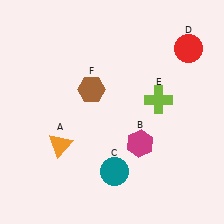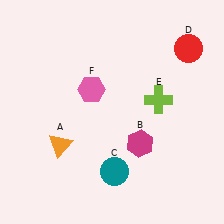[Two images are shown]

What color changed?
The hexagon (F) changed from brown in Image 1 to pink in Image 2.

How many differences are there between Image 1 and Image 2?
There is 1 difference between the two images.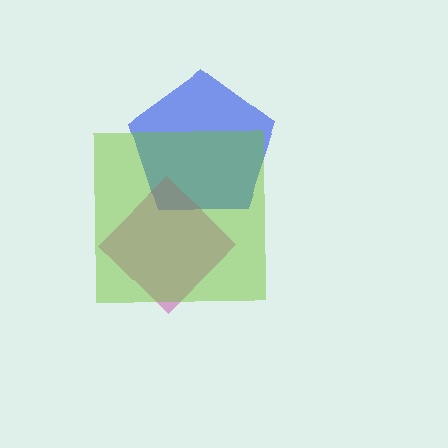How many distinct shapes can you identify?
There are 3 distinct shapes: a blue pentagon, a magenta diamond, a lime square.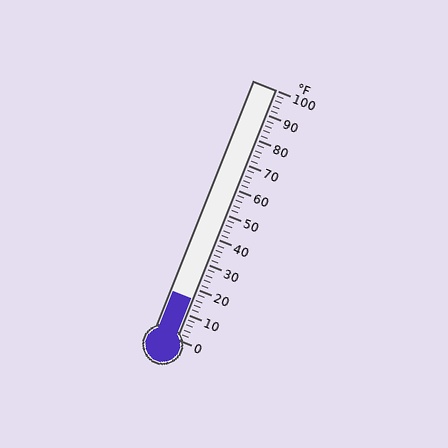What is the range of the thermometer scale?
The thermometer scale ranges from 0°F to 100°F.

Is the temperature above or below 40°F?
The temperature is below 40°F.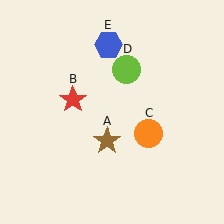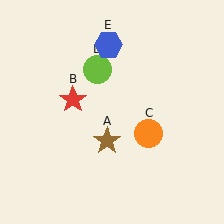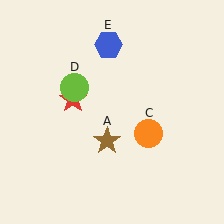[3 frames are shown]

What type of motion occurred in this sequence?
The lime circle (object D) rotated counterclockwise around the center of the scene.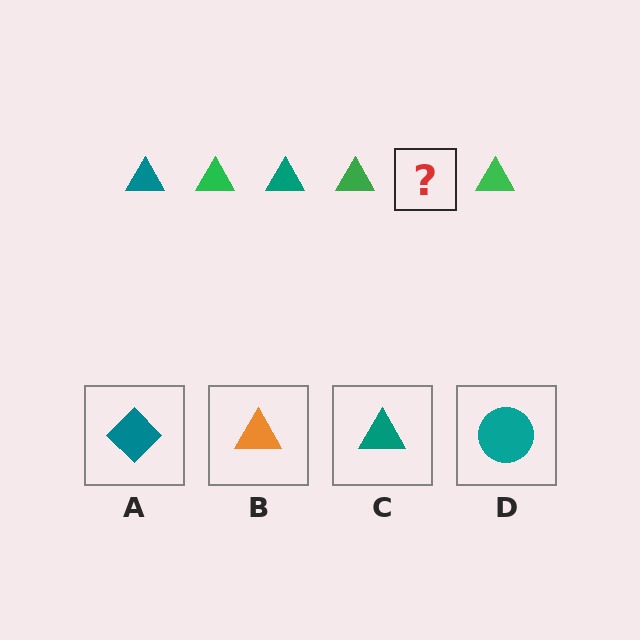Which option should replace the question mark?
Option C.